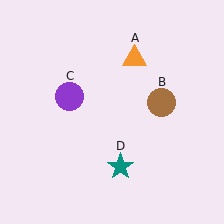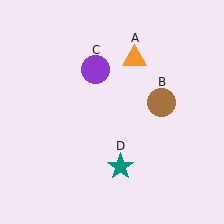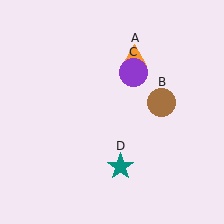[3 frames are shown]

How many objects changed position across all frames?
1 object changed position: purple circle (object C).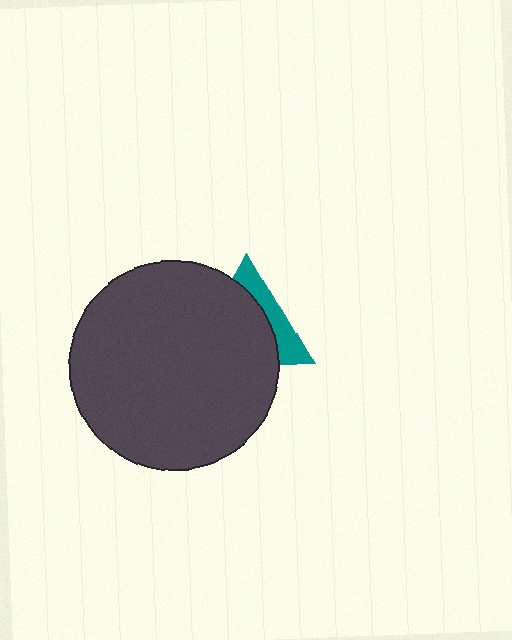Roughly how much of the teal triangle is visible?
A small part of it is visible (roughly 32%).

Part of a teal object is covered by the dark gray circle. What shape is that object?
It is a triangle.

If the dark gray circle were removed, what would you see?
You would see the complete teal triangle.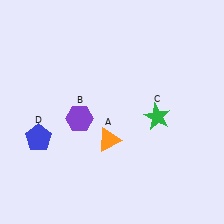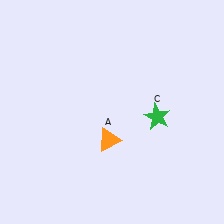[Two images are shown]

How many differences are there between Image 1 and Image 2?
There are 2 differences between the two images.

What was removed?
The blue pentagon (D), the purple hexagon (B) were removed in Image 2.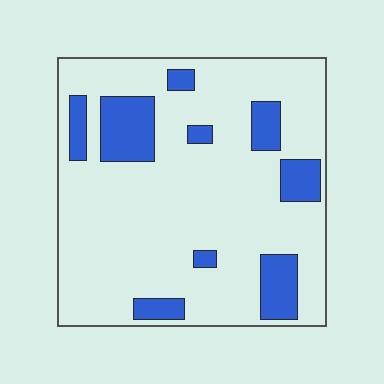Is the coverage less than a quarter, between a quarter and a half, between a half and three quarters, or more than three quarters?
Less than a quarter.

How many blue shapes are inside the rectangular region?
9.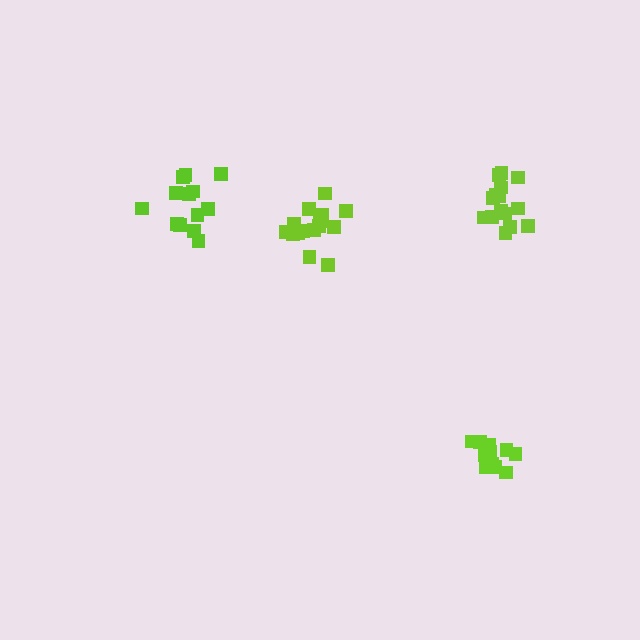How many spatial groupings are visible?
There are 4 spatial groupings.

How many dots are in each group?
Group 1: 15 dots, Group 2: 13 dots, Group 3: 11 dots, Group 4: 15 dots (54 total).